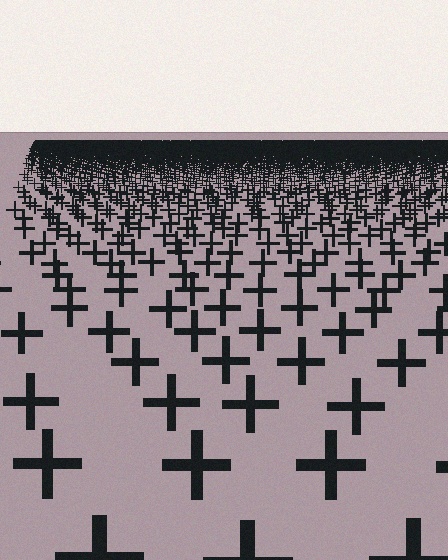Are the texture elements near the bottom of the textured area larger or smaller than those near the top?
Larger. Near the bottom, elements are closer to the viewer and appear at a bigger on-screen size.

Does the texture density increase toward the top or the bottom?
Density increases toward the top.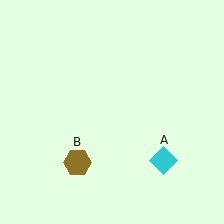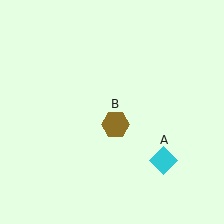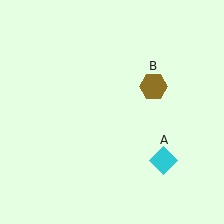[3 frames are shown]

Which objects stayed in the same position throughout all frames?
Cyan diamond (object A) remained stationary.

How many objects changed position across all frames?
1 object changed position: brown hexagon (object B).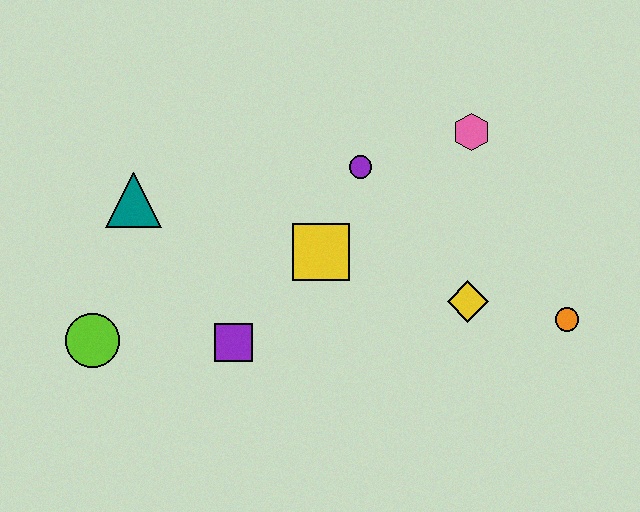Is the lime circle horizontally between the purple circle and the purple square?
No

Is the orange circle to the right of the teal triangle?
Yes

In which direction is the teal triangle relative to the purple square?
The teal triangle is above the purple square.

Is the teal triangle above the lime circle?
Yes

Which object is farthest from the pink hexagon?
The lime circle is farthest from the pink hexagon.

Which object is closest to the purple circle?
The yellow square is closest to the purple circle.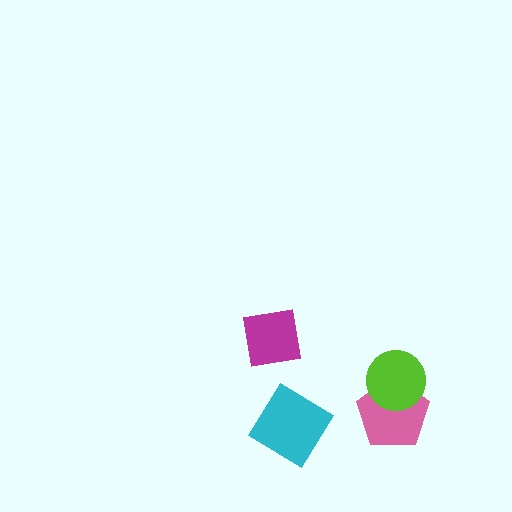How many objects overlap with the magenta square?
0 objects overlap with the magenta square.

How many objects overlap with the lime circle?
1 object overlaps with the lime circle.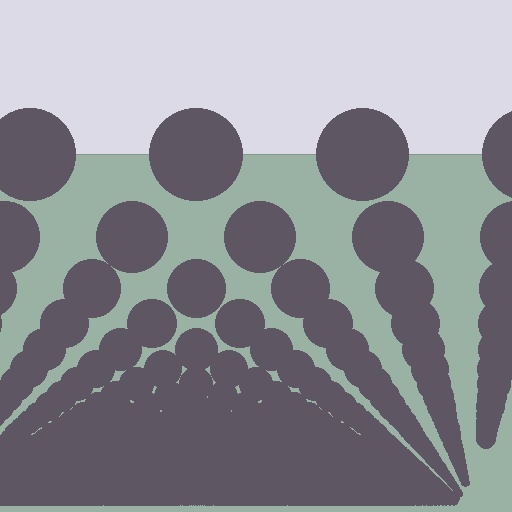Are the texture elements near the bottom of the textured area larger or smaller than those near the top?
Smaller. The gradient is inverted — elements near the bottom are smaller and denser.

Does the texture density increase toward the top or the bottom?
Density increases toward the bottom.